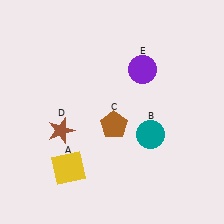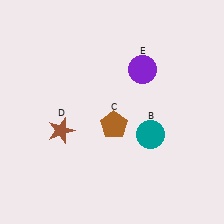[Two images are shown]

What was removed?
The yellow square (A) was removed in Image 2.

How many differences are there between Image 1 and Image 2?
There is 1 difference between the two images.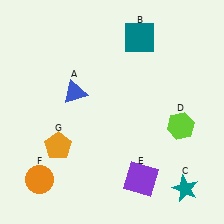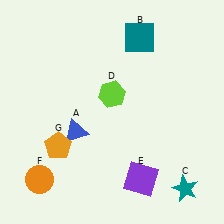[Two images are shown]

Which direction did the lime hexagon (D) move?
The lime hexagon (D) moved left.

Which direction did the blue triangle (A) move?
The blue triangle (A) moved down.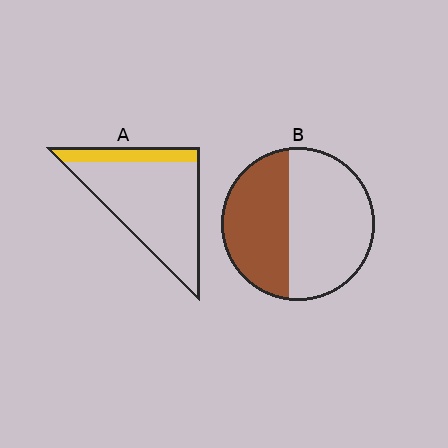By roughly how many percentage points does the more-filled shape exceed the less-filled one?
By roughly 25 percentage points (B over A).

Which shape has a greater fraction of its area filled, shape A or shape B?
Shape B.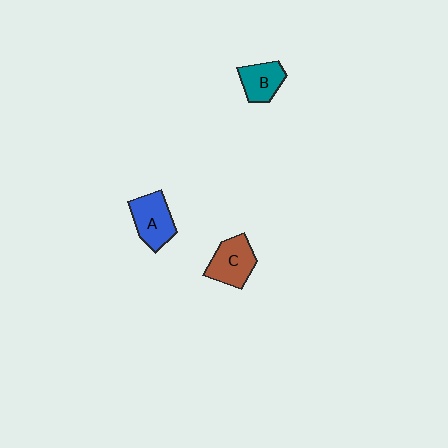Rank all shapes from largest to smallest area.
From largest to smallest: A (blue), C (brown), B (teal).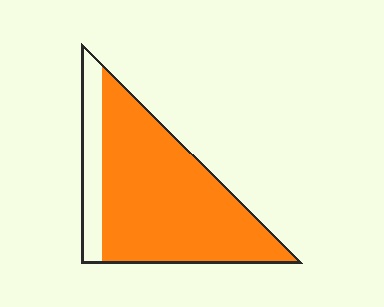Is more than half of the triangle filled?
Yes.